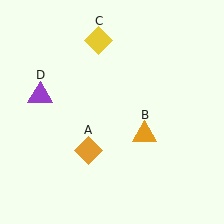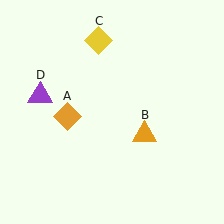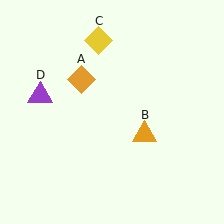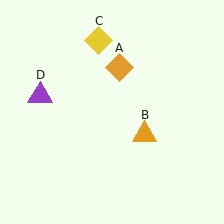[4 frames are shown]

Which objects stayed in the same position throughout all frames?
Orange triangle (object B) and yellow diamond (object C) and purple triangle (object D) remained stationary.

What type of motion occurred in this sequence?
The orange diamond (object A) rotated clockwise around the center of the scene.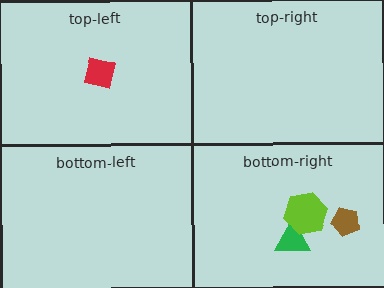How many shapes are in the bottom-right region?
3.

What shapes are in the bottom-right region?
The green triangle, the brown pentagon, the lime hexagon.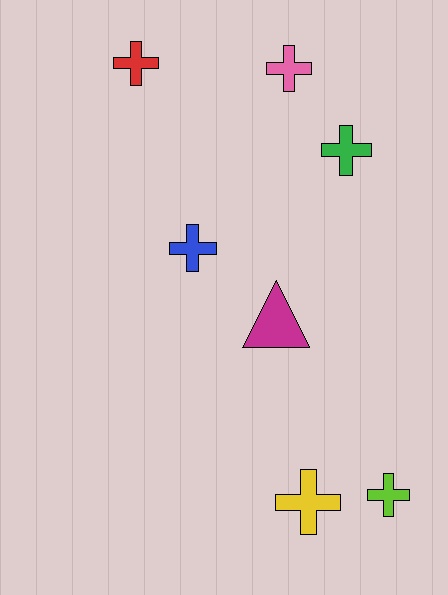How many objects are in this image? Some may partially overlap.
There are 7 objects.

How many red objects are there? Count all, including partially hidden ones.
There is 1 red object.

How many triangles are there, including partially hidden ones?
There is 1 triangle.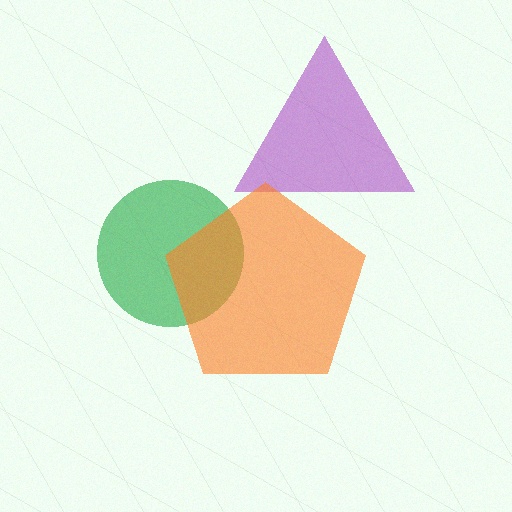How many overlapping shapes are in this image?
There are 3 overlapping shapes in the image.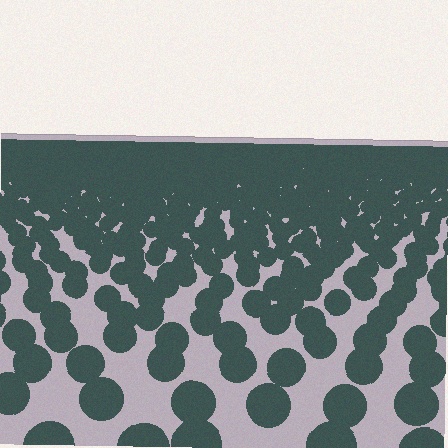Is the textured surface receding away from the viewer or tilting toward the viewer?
The surface is receding away from the viewer. Texture elements get smaller and denser toward the top.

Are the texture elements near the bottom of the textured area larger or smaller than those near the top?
Larger. Near the bottom, elements are closer to the viewer and appear at a bigger on-screen size.